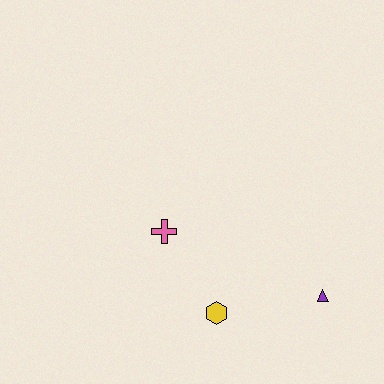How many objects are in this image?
There are 3 objects.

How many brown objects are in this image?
There are no brown objects.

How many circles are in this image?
There are no circles.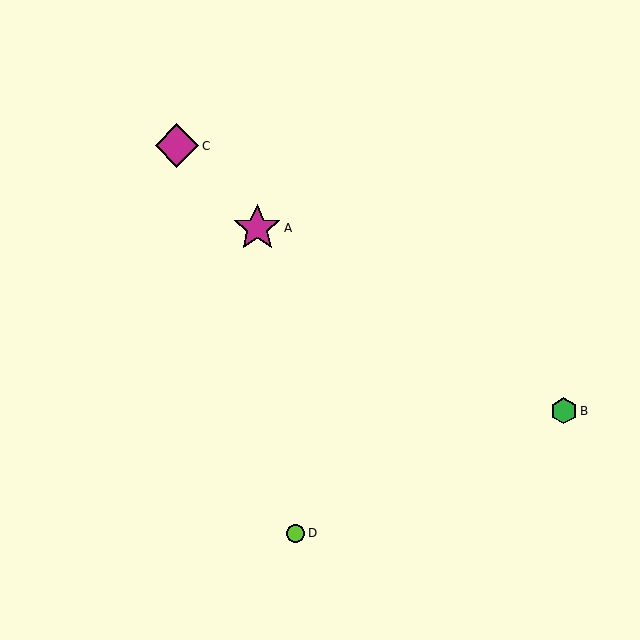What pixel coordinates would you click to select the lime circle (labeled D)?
Click at (296, 533) to select the lime circle D.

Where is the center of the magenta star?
The center of the magenta star is at (257, 228).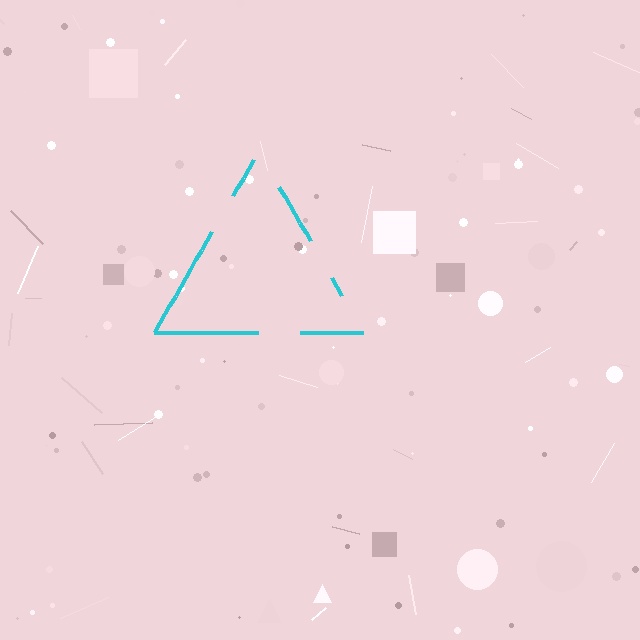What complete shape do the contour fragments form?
The contour fragments form a triangle.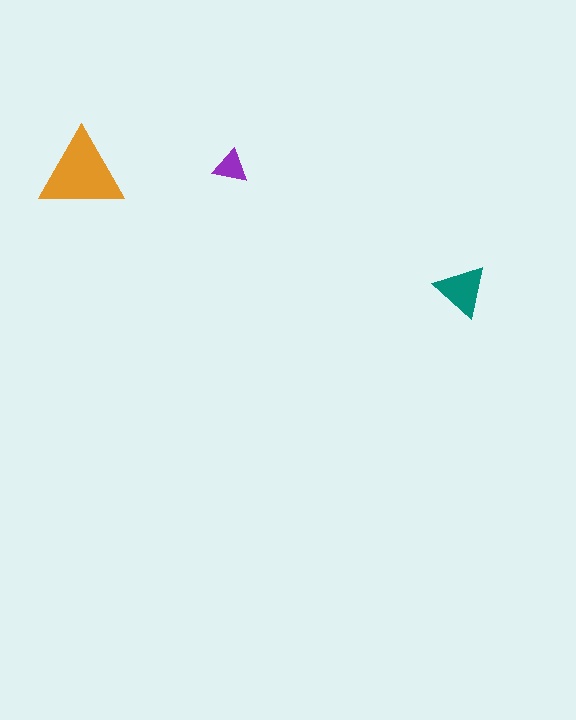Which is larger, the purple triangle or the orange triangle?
The orange one.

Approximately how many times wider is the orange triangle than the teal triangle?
About 1.5 times wider.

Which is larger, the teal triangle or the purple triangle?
The teal one.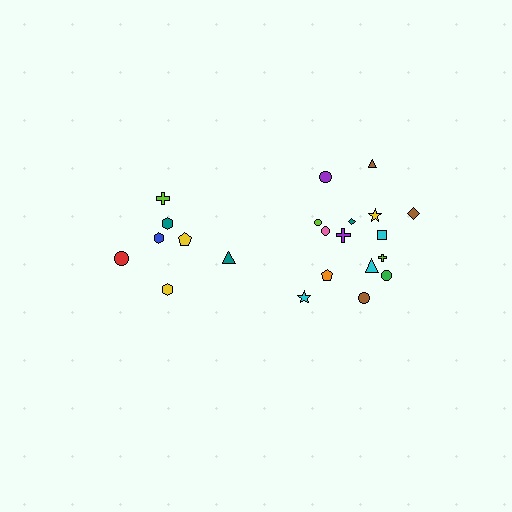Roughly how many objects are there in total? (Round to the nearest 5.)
Roughly 20 objects in total.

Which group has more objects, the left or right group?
The right group.